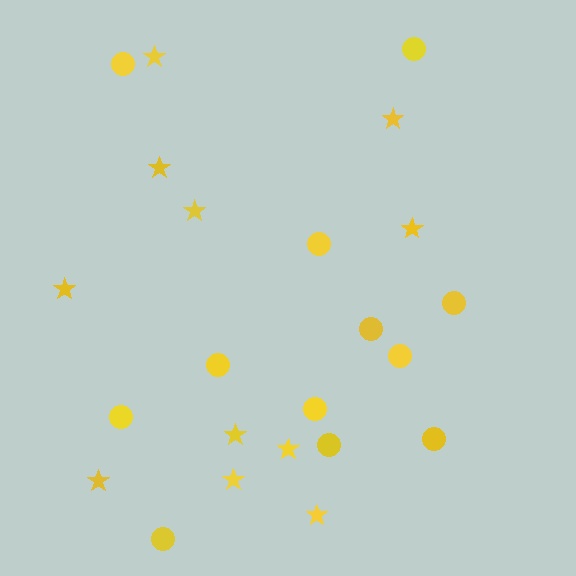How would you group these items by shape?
There are 2 groups: one group of circles (12) and one group of stars (11).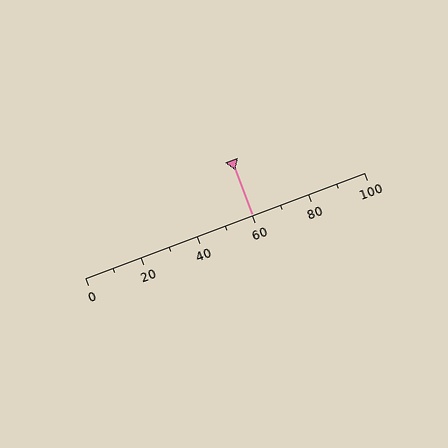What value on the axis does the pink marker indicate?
The marker indicates approximately 60.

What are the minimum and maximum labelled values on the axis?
The axis runs from 0 to 100.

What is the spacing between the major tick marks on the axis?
The major ticks are spaced 20 apart.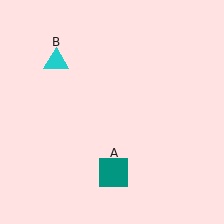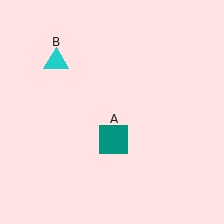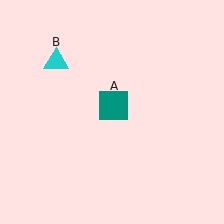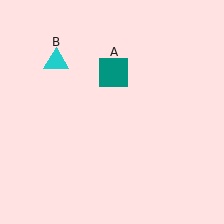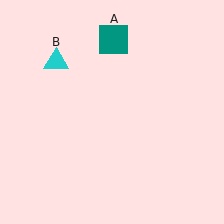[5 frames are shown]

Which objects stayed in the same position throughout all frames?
Cyan triangle (object B) remained stationary.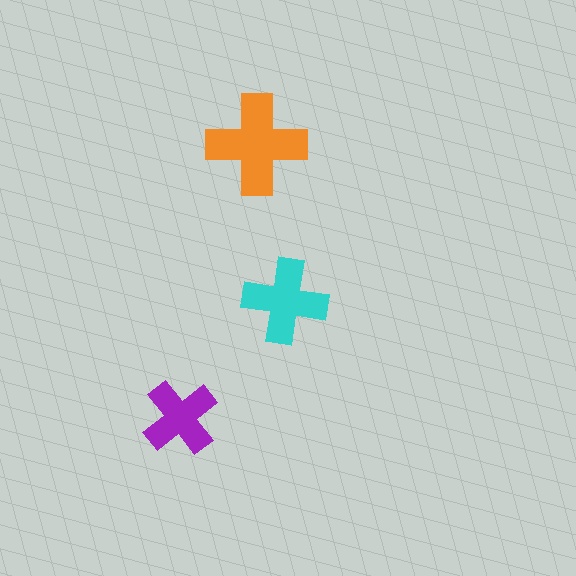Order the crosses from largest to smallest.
the orange one, the cyan one, the purple one.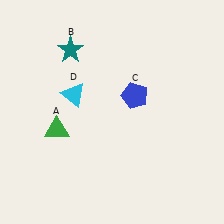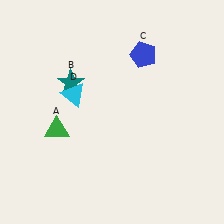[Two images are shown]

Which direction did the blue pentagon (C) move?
The blue pentagon (C) moved up.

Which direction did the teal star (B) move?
The teal star (B) moved down.